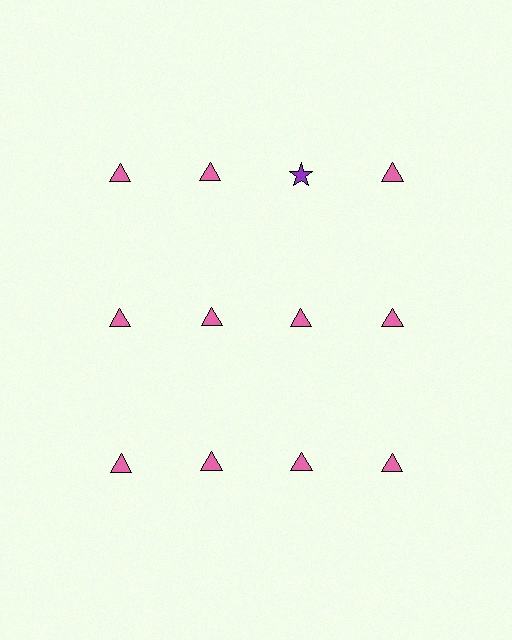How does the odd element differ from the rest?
It differs in both color (purple instead of pink) and shape (star instead of triangle).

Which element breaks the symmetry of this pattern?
The purple star in the top row, center column breaks the symmetry. All other shapes are pink triangles.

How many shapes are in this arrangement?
There are 12 shapes arranged in a grid pattern.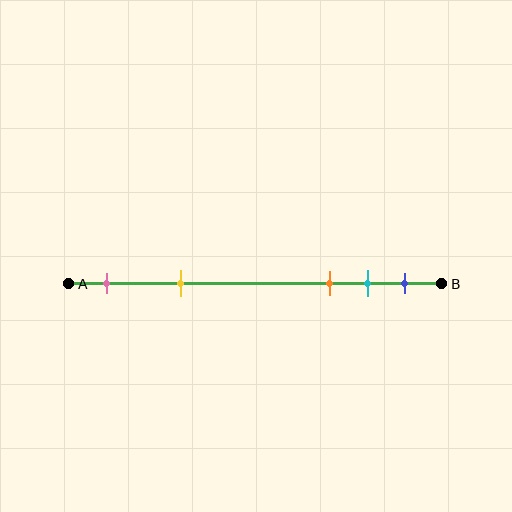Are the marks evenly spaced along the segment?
No, the marks are not evenly spaced.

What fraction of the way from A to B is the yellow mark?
The yellow mark is approximately 30% (0.3) of the way from A to B.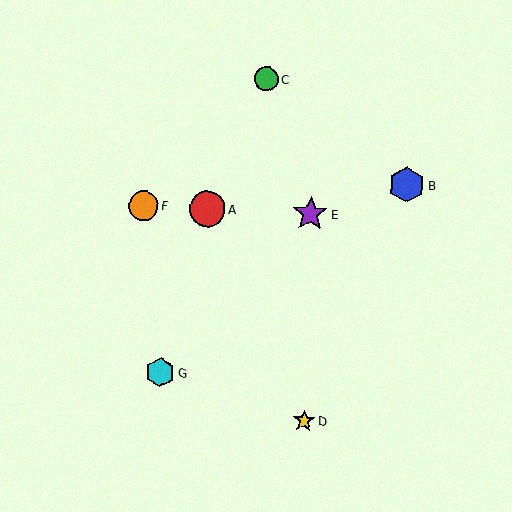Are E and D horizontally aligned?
No, E is at y≈214 and D is at y≈421.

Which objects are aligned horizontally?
Objects A, E, F are aligned horizontally.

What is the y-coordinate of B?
Object B is at y≈185.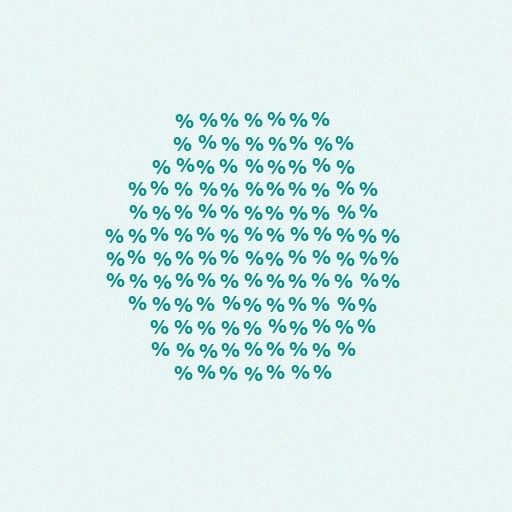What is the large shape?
The large shape is a hexagon.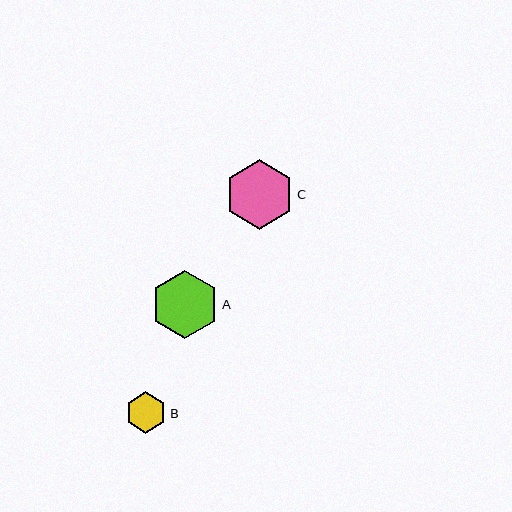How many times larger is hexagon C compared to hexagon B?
Hexagon C is approximately 1.7 times the size of hexagon B.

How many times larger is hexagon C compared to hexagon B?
Hexagon C is approximately 1.7 times the size of hexagon B.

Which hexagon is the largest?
Hexagon C is the largest with a size of approximately 69 pixels.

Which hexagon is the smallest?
Hexagon B is the smallest with a size of approximately 41 pixels.